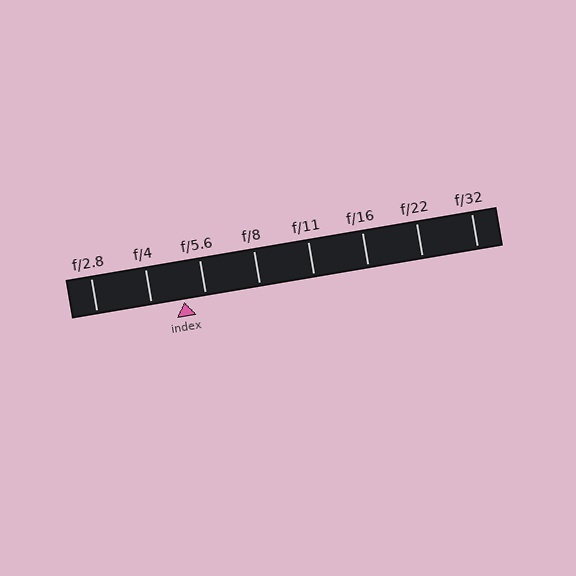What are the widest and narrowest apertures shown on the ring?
The widest aperture shown is f/2.8 and the narrowest is f/32.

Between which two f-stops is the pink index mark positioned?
The index mark is between f/4 and f/5.6.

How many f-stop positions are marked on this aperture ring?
There are 8 f-stop positions marked.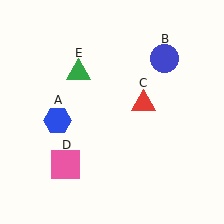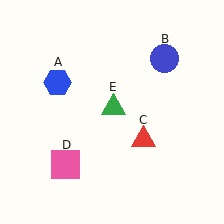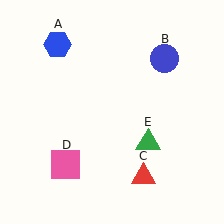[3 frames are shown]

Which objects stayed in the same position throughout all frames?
Blue circle (object B) and pink square (object D) remained stationary.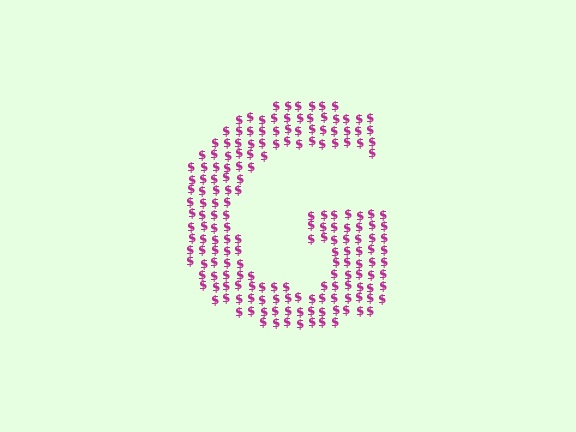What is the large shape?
The large shape is the letter G.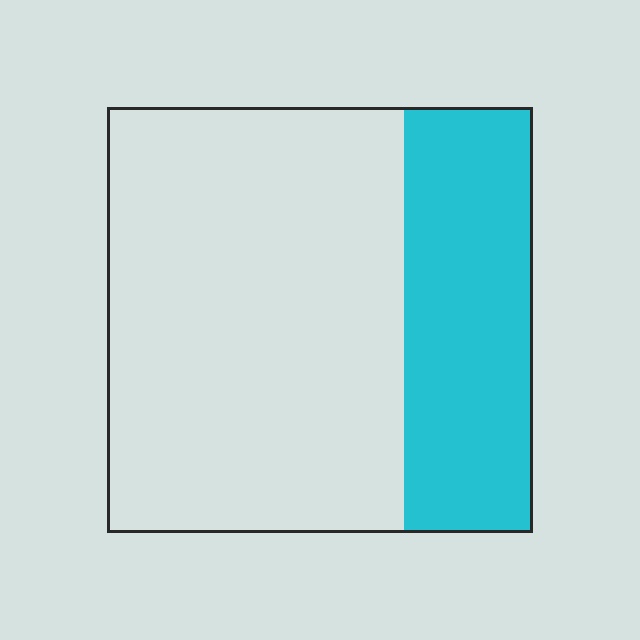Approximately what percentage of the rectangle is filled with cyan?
Approximately 30%.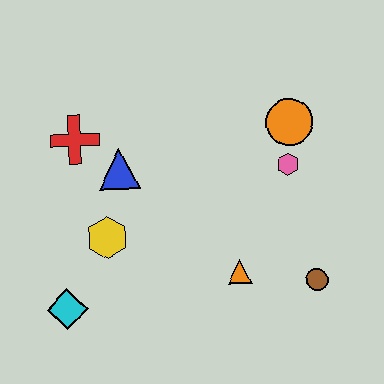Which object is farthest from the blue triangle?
The brown circle is farthest from the blue triangle.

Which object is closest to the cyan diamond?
The yellow hexagon is closest to the cyan diamond.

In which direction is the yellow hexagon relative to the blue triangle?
The yellow hexagon is below the blue triangle.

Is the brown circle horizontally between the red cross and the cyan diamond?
No